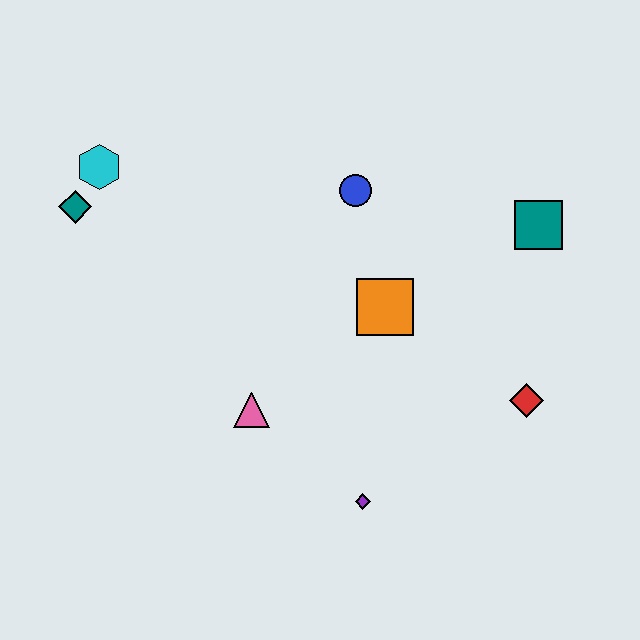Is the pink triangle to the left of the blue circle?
Yes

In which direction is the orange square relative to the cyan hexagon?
The orange square is to the right of the cyan hexagon.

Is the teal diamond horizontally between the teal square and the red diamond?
No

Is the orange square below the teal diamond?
Yes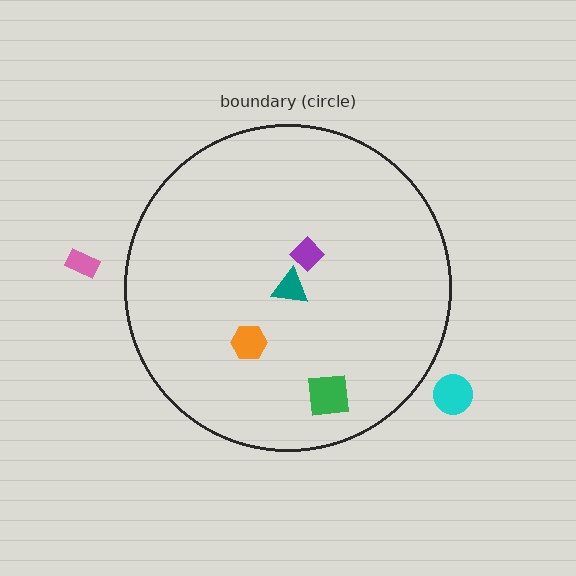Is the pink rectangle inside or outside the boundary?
Outside.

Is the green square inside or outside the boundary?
Inside.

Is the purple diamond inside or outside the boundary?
Inside.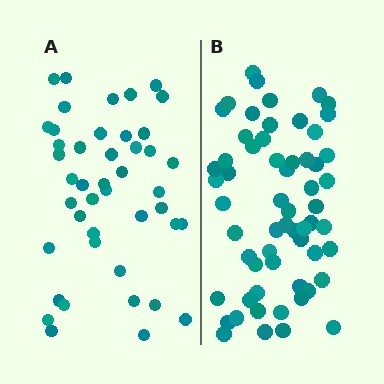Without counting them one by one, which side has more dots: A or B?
Region B (the right region) has more dots.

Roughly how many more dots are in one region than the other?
Region B has approximately 15 more dots than region A.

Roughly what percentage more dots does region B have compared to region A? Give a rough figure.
About 35% more.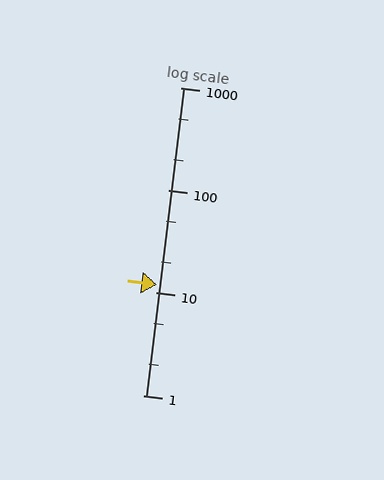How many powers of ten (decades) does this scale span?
The scale spans 3 decades, from 1 to 1000.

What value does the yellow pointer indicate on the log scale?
The pointer indicates approximately 12.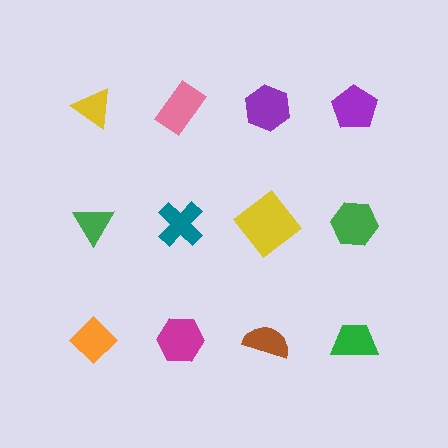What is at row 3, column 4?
A green trapezoid.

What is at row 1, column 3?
A purple hexagon.